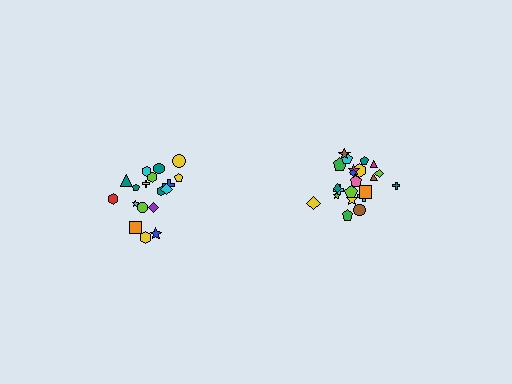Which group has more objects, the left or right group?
The right group.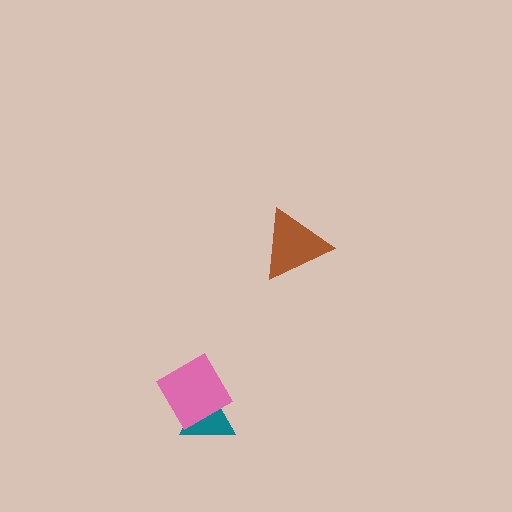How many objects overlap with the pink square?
1 object overlaps with the pink square.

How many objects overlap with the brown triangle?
0 objects overlap with the brown triangle.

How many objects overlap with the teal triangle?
1 object overlaps with the teal triangle.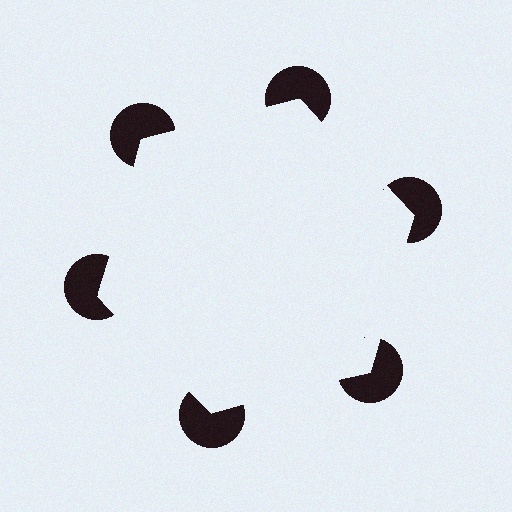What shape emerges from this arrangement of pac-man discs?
An illusory hexagon — its edges are inferred from the aligned wedge cuts in the pac-man discs, not physically drawn.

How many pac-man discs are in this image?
There are 6 — one at each vertex of the illusory hexagon.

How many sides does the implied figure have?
6 sides.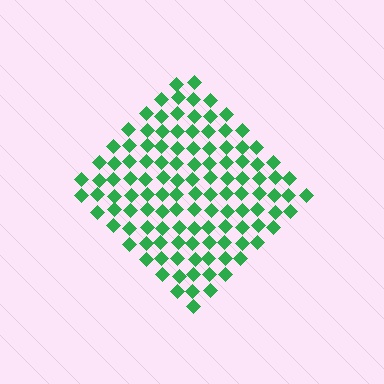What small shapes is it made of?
It is made of small diamonds.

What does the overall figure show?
The overall figure shows a diamond.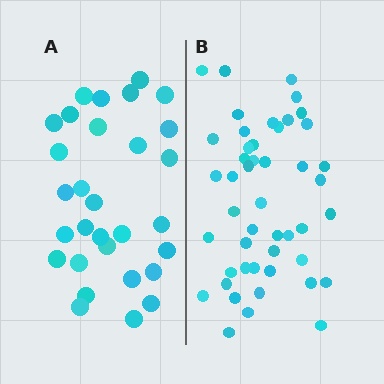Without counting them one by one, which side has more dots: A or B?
Region B (the right region) has more dots.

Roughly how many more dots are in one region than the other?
Region B has approximately 15 more dots than region A.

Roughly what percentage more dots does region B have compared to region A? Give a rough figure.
About 55% more.